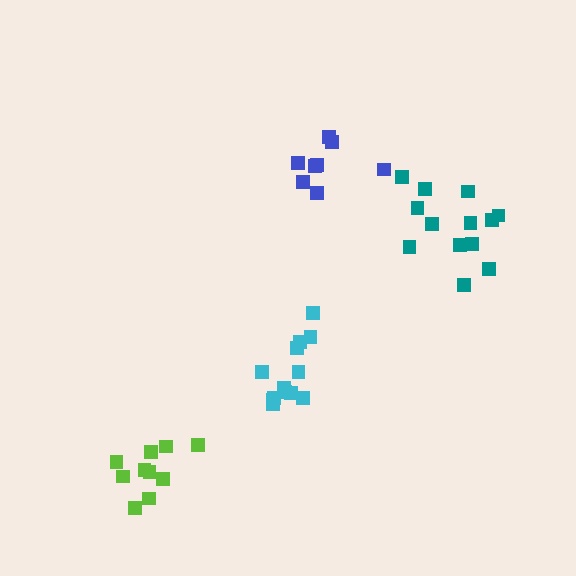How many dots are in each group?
Group 1: 13 dots, Group 2: 10 dots, Group 3: 13 dots, Group 4: 8 dots (44 total).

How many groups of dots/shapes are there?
There are 4 groups.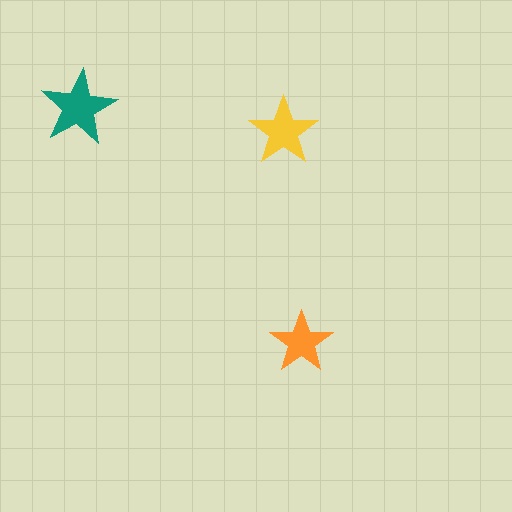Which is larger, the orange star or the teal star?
The teal one.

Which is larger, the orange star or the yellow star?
The yellow one.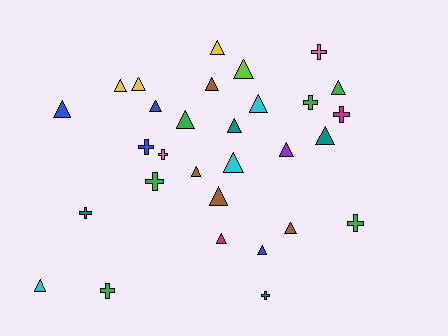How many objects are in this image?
There are 30 objects.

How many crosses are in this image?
There are 10 crosses.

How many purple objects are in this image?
There is 1 purple object.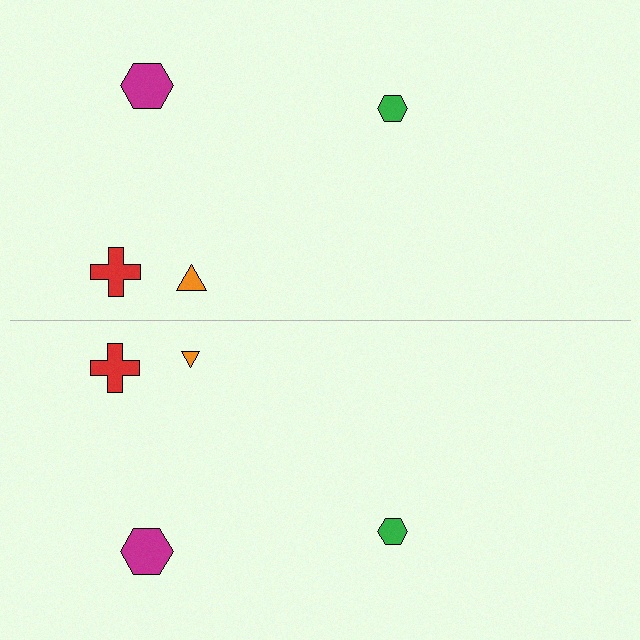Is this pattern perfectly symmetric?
No, the pattern is not perfectly symmetric. The orange triangle on the bottom side has a different size than its mirror counterpart.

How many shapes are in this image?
There are 8 shapes in this image.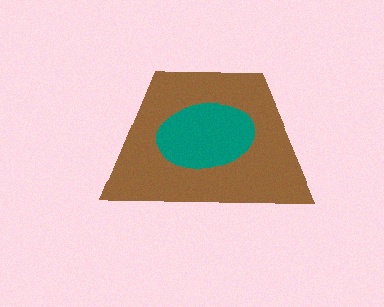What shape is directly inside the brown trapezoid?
The teal ellipse.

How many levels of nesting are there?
2.